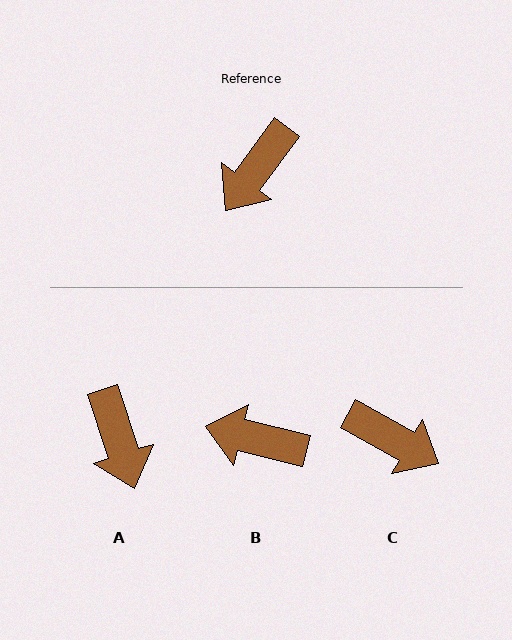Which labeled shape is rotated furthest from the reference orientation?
C, about 97 degrees away.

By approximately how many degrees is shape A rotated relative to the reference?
Approximately 54 degrees counter-clockwise.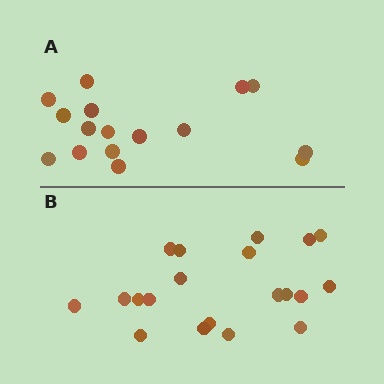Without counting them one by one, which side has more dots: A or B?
Region B (the bottom region) has more dots.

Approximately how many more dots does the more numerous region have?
Region B has about 4 more dots than region A.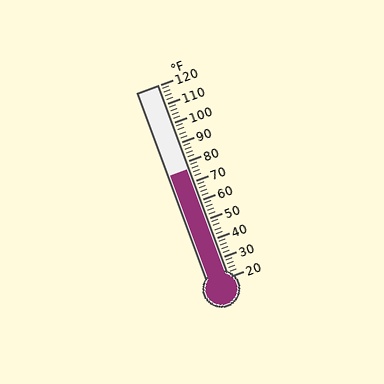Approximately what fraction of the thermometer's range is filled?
The thermometer is filled to approximately 55% of its range.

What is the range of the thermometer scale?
The thermometer scale ranges from 20°F to 120°F.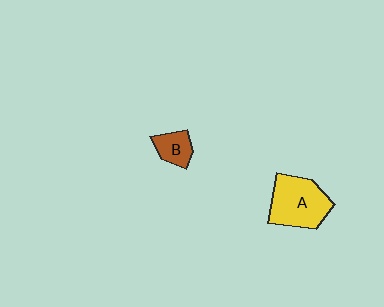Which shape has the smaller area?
Shape B (brown).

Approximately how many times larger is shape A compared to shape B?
Approximately 2.4 times.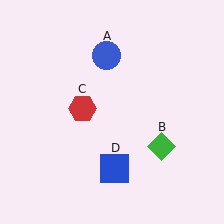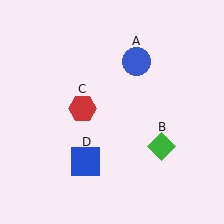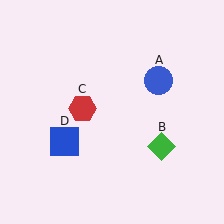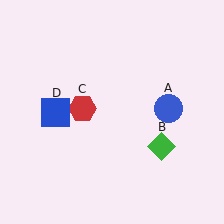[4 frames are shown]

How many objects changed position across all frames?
2 objects changed position: blue circle (object A), blue square (object D).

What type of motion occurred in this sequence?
The blue circle (object A), blue square (object D) rotated clockwise around the center of the scene.